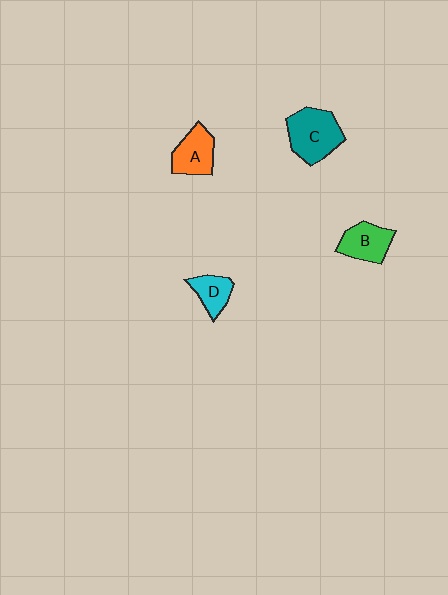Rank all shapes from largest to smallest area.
From largest to smallest: C (teal), A (orange), B (green), D (cyan).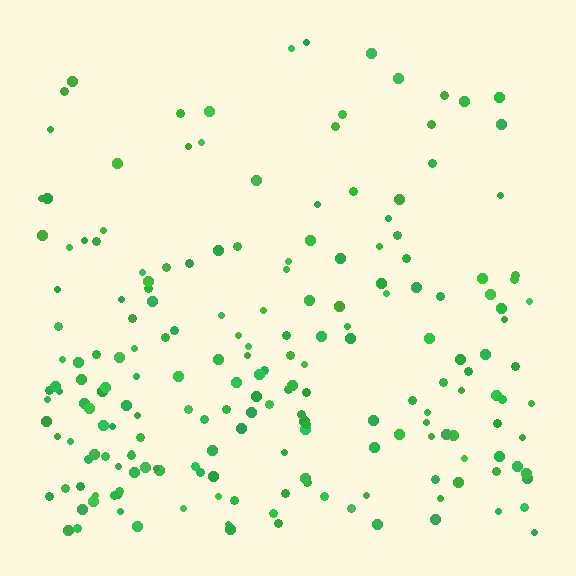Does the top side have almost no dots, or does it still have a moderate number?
Still a moderate number, just noticeably fewer than the bottom.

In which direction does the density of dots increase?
From top to bottom, with the bottom side densest.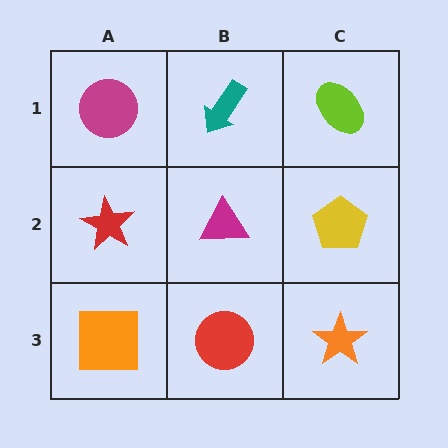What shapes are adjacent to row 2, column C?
A lime ellipse (row 1, column C), an orange star (row 3, column C), a magenta triangle (row 2, column B).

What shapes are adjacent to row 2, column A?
A magenta circle (row 1, column A), an orange square (row 3, column A), a magenta triangle (row 2, column B).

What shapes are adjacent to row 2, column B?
A teal arrow (row 1, column B), a red circle (row 3, column B), a red star (row 2, column A), a yellow pentagon (row 2, column C).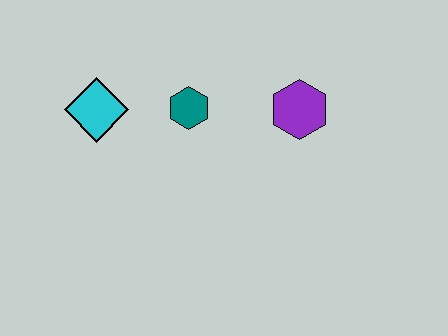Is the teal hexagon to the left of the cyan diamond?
No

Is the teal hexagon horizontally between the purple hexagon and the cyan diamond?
Yes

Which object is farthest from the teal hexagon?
The purple hexagon is farthest from the teal hexagon.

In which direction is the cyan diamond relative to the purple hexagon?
The cyan diamond is to the left of the purple hexagon.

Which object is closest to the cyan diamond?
The teal hexagon is closest to the cyan diamond.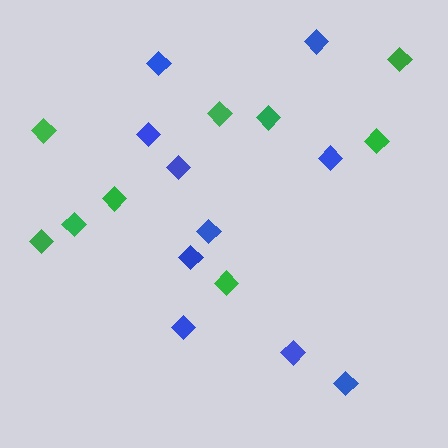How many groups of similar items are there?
There are 2 groups: one group of green diamonds (9) and one group of blue diamonds (10).